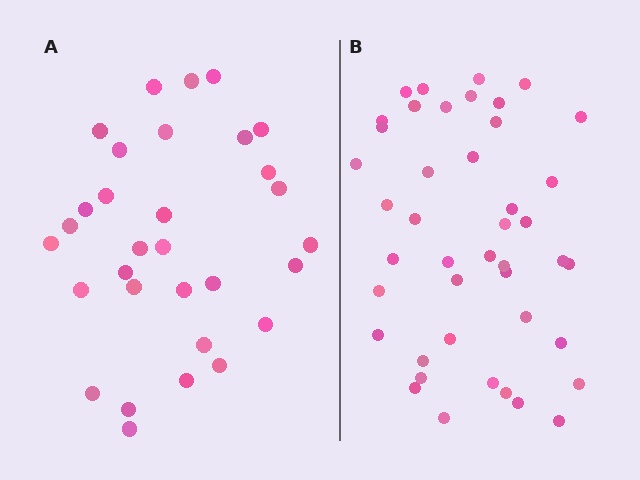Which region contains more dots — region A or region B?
Region B (the right region) has more dots.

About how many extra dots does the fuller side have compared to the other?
Region B has roughly 12 or so more dots than region A.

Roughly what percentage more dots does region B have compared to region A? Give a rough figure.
About 40% more.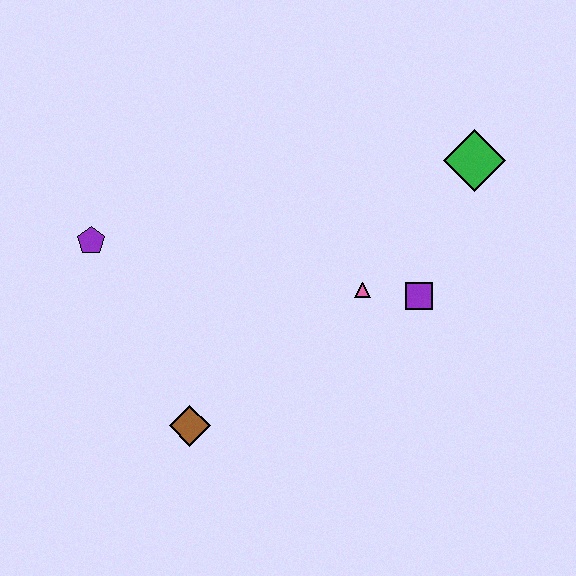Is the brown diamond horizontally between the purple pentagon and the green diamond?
Yes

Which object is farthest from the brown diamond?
The green diamond is farthest from the brown diamond.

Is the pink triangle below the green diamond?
Yes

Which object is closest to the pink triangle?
The purple square is closest to the pink triangle.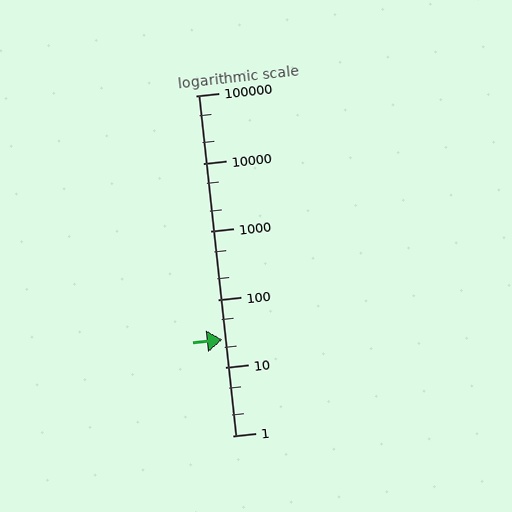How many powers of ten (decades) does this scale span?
The scale spans 5 decades, from 1 to 100000.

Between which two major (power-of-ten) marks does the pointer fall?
The pointer is between 10 and 100.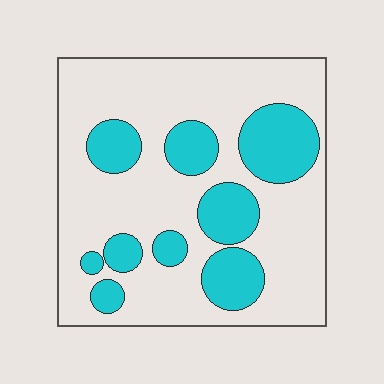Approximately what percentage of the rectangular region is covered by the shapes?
Approximately 30%.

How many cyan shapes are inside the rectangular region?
9.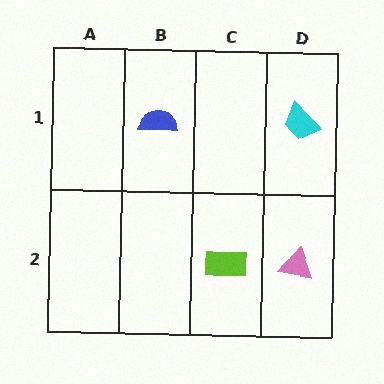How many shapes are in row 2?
2 shapes.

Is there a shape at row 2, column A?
No, that cell is empty.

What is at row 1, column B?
A blue semicircle.